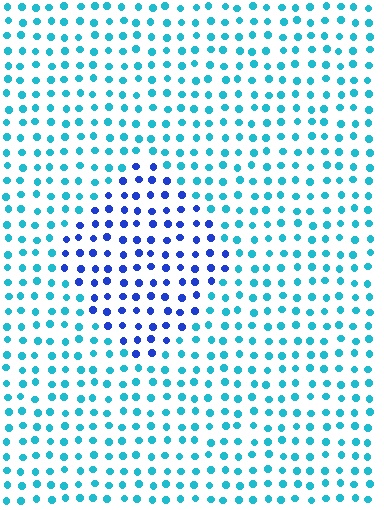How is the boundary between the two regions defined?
The boundary is defined purely by a slight shift in hue (about 44 degrees). Spacing, size, and orientation are identical on both sides.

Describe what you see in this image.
The image is filled with small cyan elements in a uniform arrangement. A diamond-shaped region is visible where the elements are tinted to a slightly different hue, forming a subtle color boundary.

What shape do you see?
I see a diamond.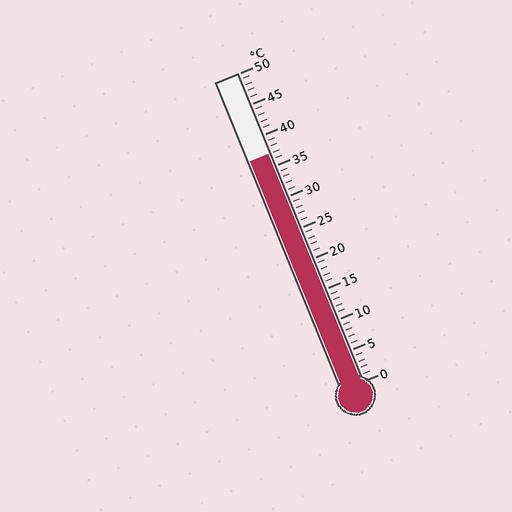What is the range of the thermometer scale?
The thermometer scale ranges from 0°C to 50°C.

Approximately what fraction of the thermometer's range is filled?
The thermometer is filled to approximately 75% of its range.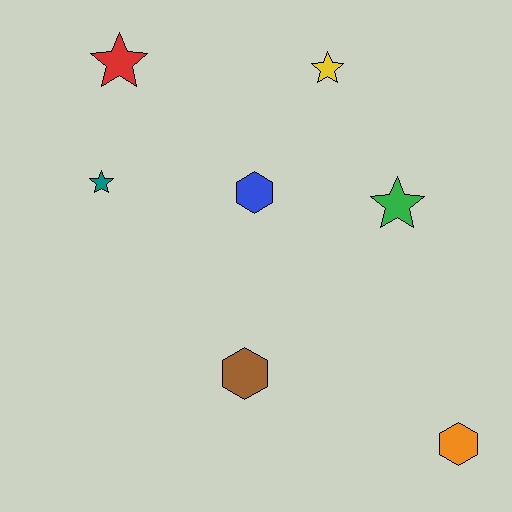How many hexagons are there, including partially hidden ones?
There are 3 hexagons.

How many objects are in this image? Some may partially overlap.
There are 7 objects.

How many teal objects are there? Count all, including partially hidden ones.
There is 1 teal object.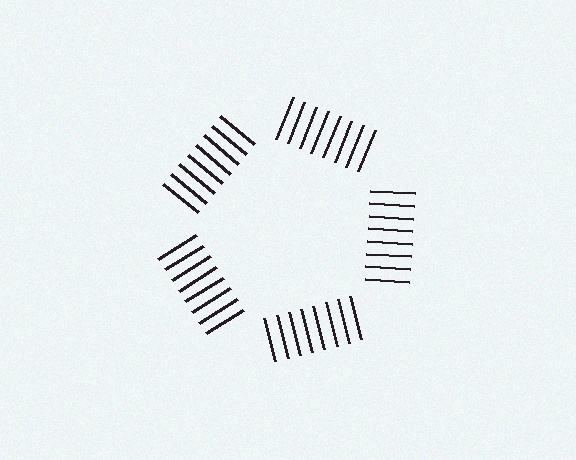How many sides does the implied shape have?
5 sides — the line-ends trace a pentagon.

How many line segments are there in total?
40 — 8 along each of the 5 edges.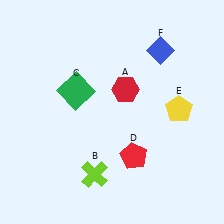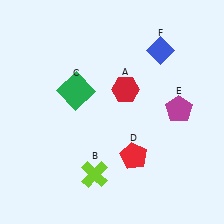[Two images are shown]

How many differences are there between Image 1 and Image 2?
There is 1 difference between the two images.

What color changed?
The pentagon (E) changed from yellow in Image 1 to magenta in Image 2.